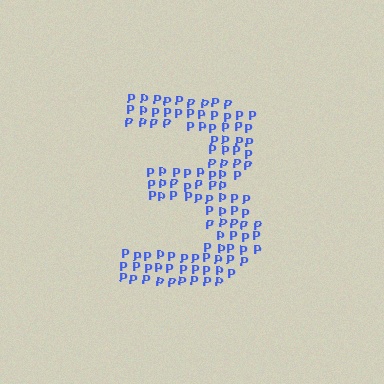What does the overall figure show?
The overall figure shows the digit 3.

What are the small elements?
The small elements are letter P's.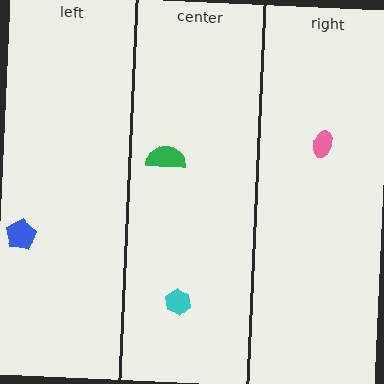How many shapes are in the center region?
2.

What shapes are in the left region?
The blue pentagon.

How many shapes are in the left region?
1.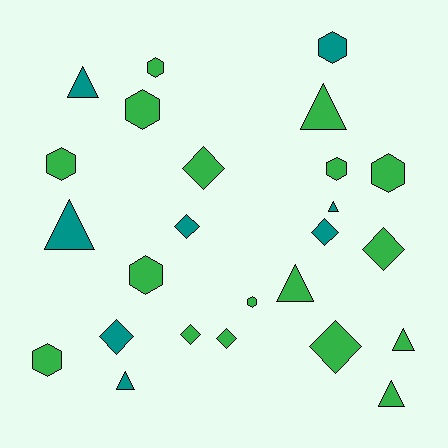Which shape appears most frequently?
Hexagon, with 9 objects.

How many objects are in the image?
There are 25 objects.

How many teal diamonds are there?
There are 3 teal diamonds.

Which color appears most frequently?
Green, with 17 objects.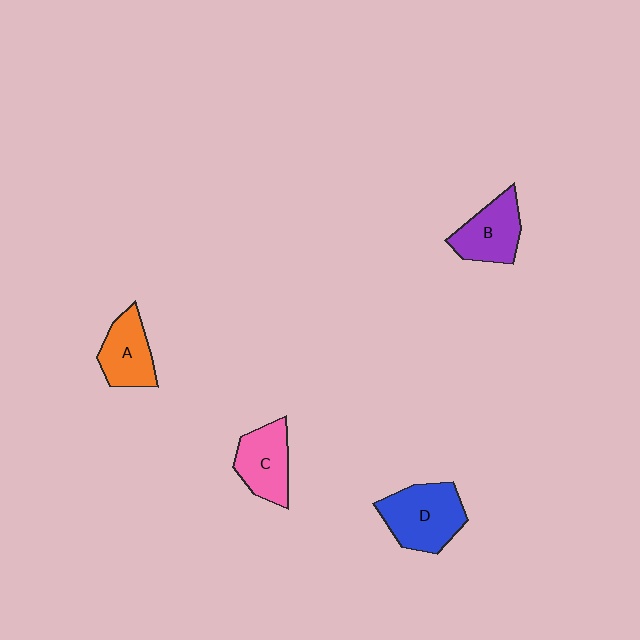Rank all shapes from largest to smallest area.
From largest to smallest: D (blue), C (pink), B (purple), A (orange).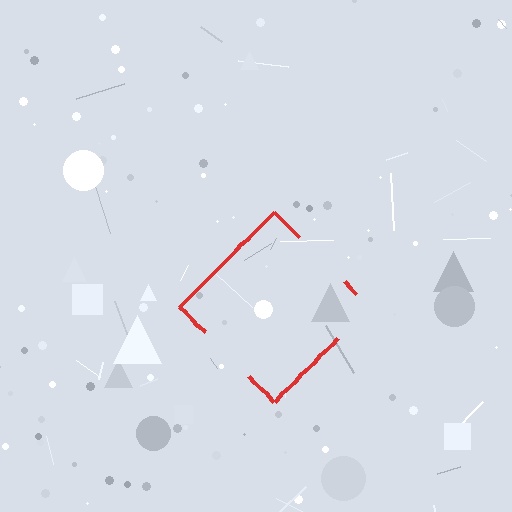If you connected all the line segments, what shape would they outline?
They would outline a diamond.